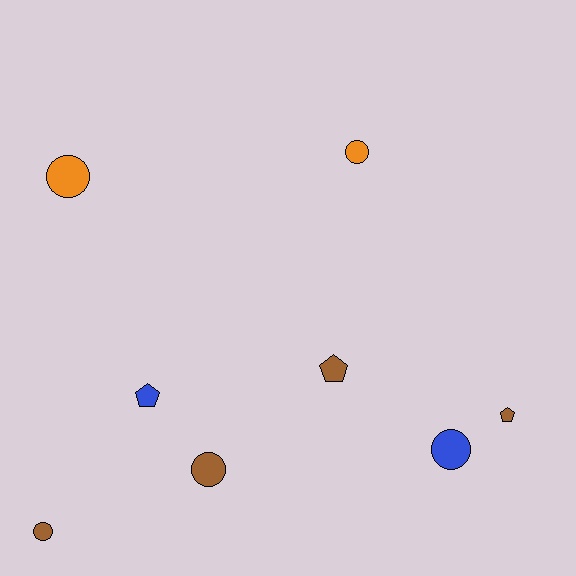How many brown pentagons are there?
There are 2 brown pentagons.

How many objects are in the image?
There are 8 objects.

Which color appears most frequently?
Brown, with 4 objects.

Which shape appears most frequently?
Circle, with 5 objects.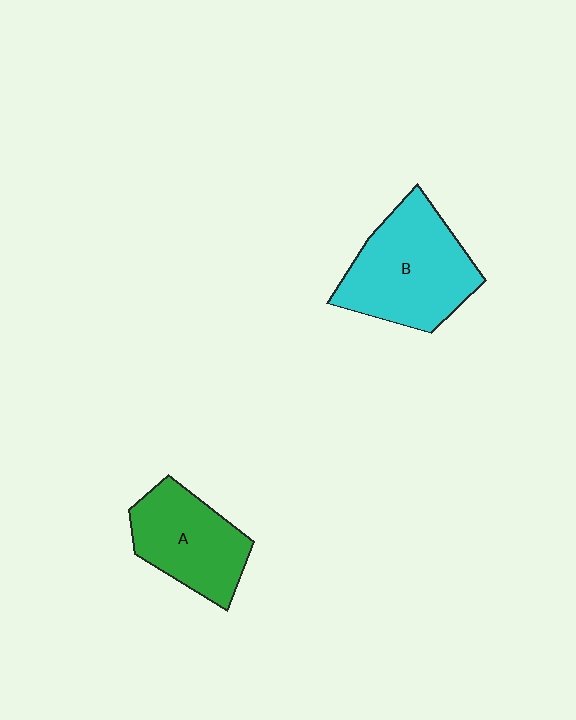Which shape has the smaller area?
Shape A (green).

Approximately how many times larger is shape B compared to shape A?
Approximately 1.3 times.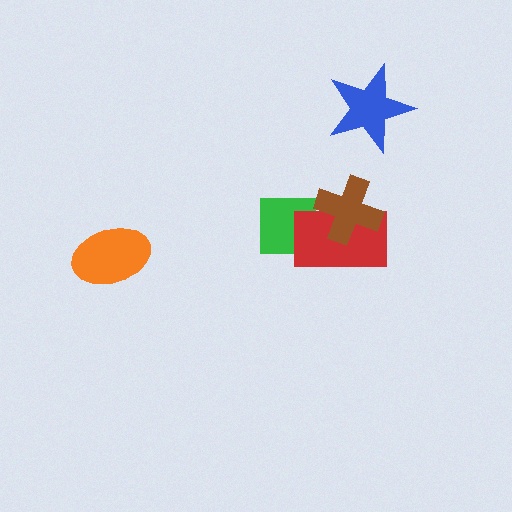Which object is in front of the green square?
The red rectangle is in front of the green square.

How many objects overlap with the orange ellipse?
0 objects overlap with the orange ellipse.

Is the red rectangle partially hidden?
Yes, it is partially covered by another shape.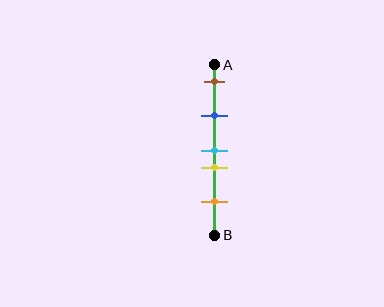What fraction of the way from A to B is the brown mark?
The brown mark is approximately 10% (0.1) of the way from A to B.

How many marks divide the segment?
There are 5 marks dividing the segment.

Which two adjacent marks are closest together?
The cyan and yellow marks are the closest adjacent pair.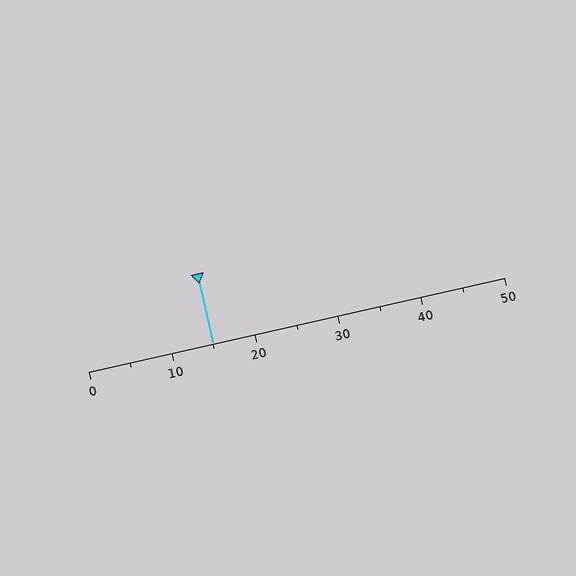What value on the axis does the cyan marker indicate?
The marker indicates approximately 15.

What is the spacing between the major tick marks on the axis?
The major ticks are spaced 10 apart.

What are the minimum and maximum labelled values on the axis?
The axis runs from 0 to 50.